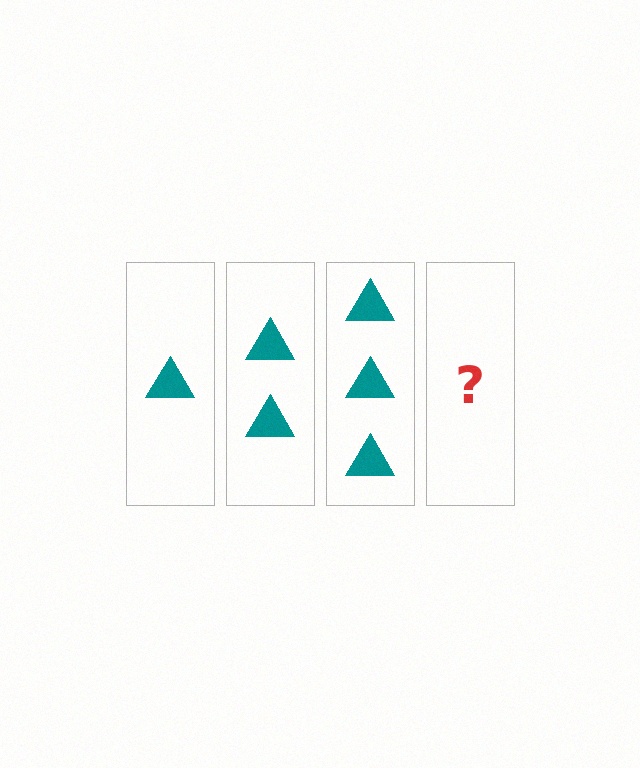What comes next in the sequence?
The next element should be 4 triangles.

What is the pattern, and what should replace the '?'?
The pattern is that each step adds one more triangle. The '?' should be 4 triangles.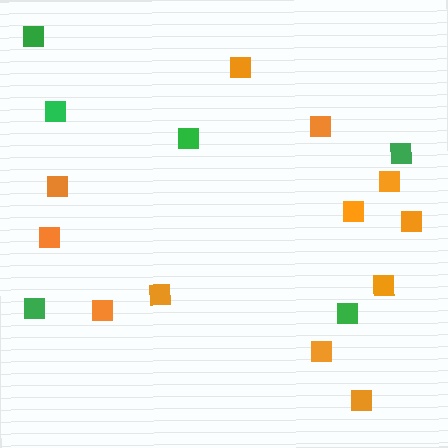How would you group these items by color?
There are 2 groups: one group of orange squares (12) and one group of green squares (6).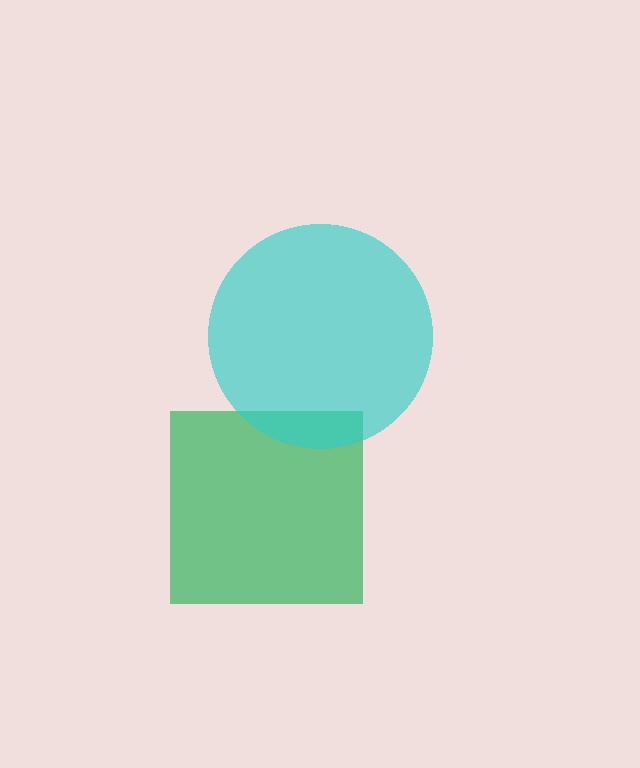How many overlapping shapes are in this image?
There are 2 overlapping shapes in the image.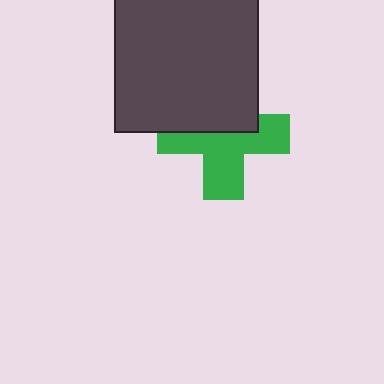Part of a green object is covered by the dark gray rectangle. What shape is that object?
It is a cross.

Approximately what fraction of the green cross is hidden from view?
Roughly 43% of the green cross is hidden behind the dark gray rectangle.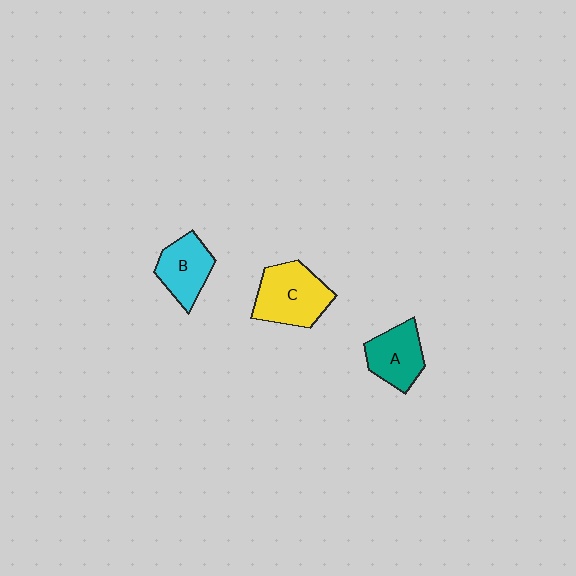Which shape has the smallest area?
Shape B (cyan).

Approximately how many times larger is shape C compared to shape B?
Approximately 1.3 times.